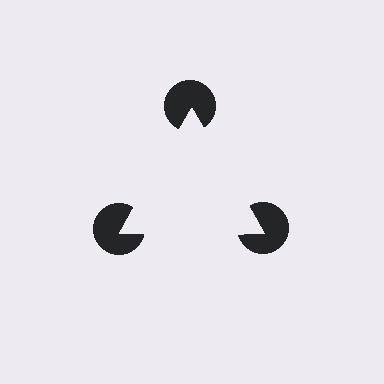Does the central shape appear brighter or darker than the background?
It typically appears slightly brighter than the background, even though no actual brightness change is drawn.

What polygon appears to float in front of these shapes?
An illusory triangle — its edges are inferred from the aligned wedge cuts in the pac-man discs, not physically drawn.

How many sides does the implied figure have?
3 sides.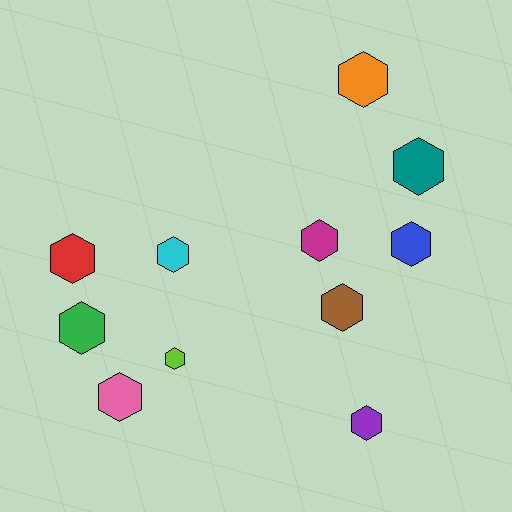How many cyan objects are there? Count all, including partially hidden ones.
There is 1 cyan object.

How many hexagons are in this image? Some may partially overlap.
There are 11 hexagons.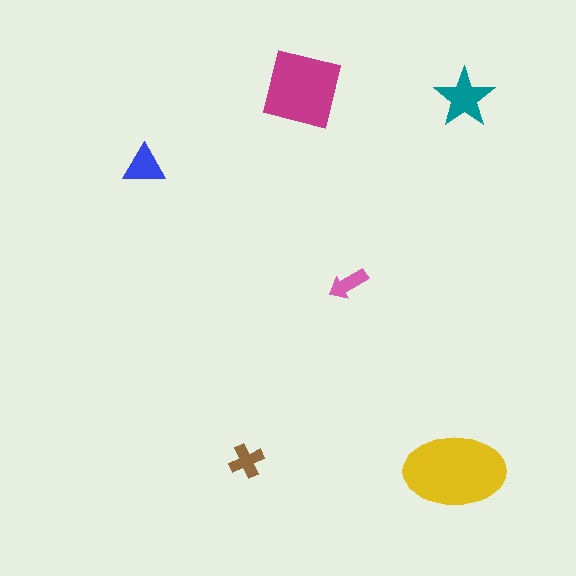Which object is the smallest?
The pink arrow.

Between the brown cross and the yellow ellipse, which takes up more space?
The yellow ellipse.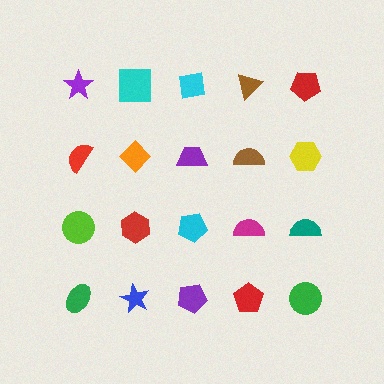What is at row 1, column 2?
A cyan square.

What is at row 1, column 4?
A brown triangle.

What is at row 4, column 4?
A red pentagon.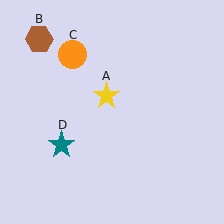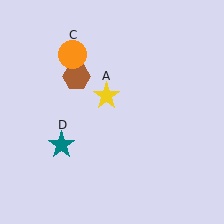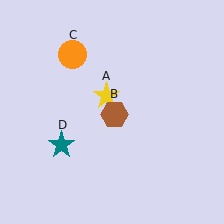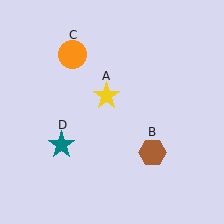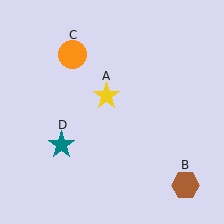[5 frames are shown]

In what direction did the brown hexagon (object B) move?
The brown hexagon (object B) moved down and to the right.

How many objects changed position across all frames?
1 object changed position: brown hexagon (object B).